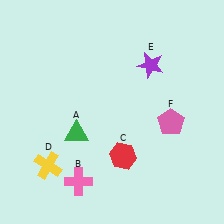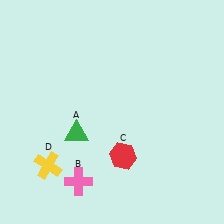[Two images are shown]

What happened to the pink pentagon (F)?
The pink pentagon (F) was removed in Image 2. It was in the bottom-right area of Image 1.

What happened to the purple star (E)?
The purple star (E) was removed in Image 2. It was in the top-right area of Image 1.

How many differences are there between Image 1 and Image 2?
There are 2 differences between the two images.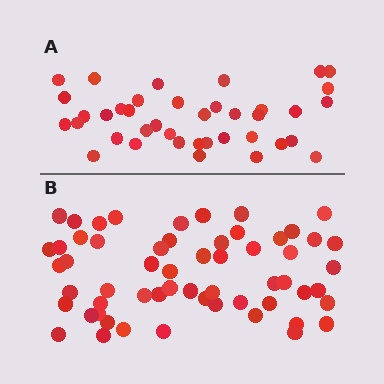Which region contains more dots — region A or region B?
Region B (the bottom region) has more dots.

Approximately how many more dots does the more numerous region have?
Region B has approximately 20 more dots than region A.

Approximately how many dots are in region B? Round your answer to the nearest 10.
About 60 dots. (The exact count is 58, which rounds to 60.)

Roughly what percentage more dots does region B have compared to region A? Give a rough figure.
About 50% more.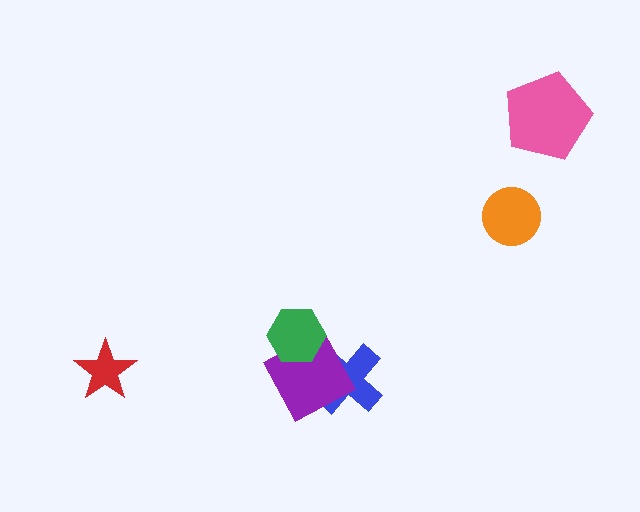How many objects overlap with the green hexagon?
1 object overlaps with the green hexagon.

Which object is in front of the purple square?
The green hexagon is in front of the purple square.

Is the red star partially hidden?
No, no other shape covers it.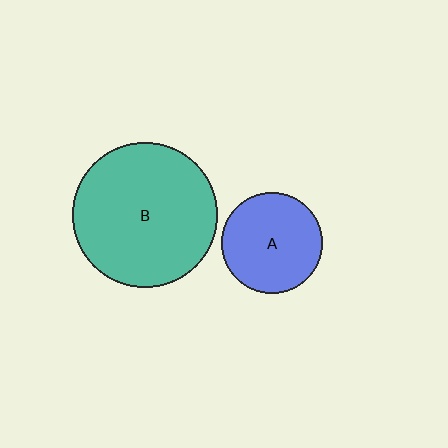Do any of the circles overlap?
No, none of the circles overlap.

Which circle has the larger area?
Circle B (teal).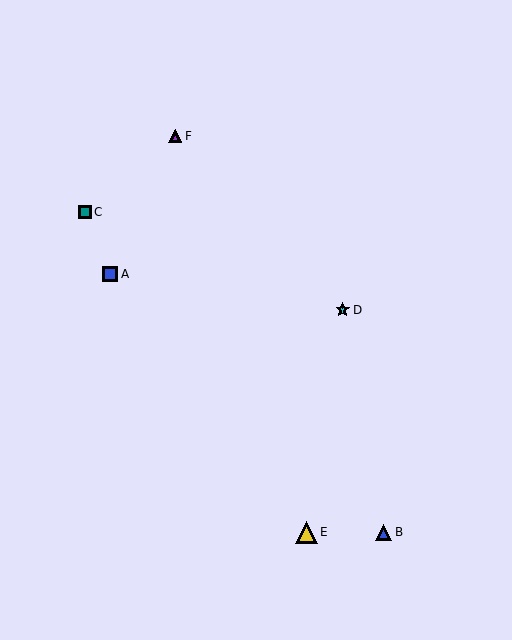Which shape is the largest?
The yellow triangle (labeled E) is the largest.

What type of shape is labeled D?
Shape D is a cyan star.